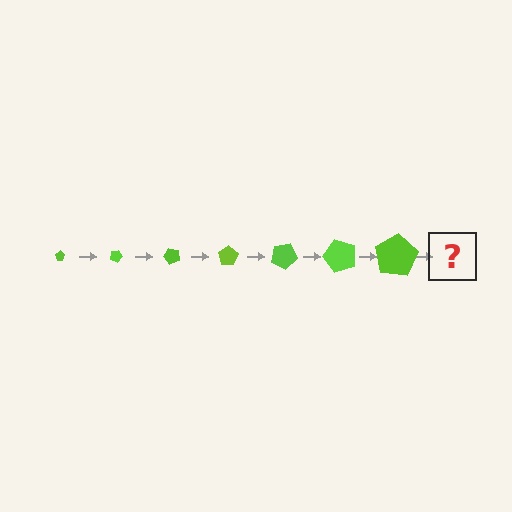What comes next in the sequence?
The next element should be a pentagon, larger than the previous one and rotated 175 degrees from the start.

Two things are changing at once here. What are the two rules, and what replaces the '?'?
The two rules are that the pentagon grows larger each step and it rotates 25 degrees each step. The '?' should be a pentagon, larger than the previous one and rotated 175 degrees from the start.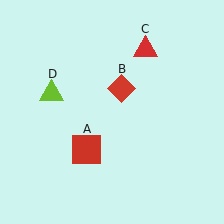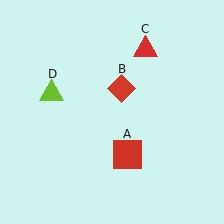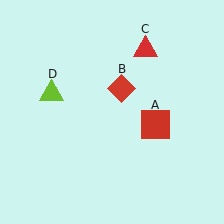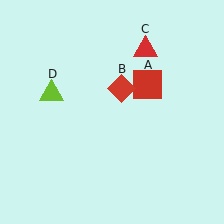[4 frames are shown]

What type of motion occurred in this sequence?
The red square (object A) rotated counterclockwise around the center of the scene.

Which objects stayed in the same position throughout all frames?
Red diamond (object B) and red triangle (object C) and lime triangle (object D) remained stationary.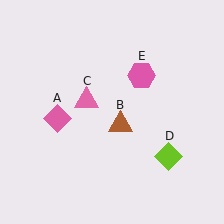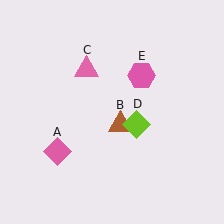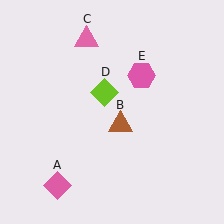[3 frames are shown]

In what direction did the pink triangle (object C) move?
The pink triangle (object C) moved up.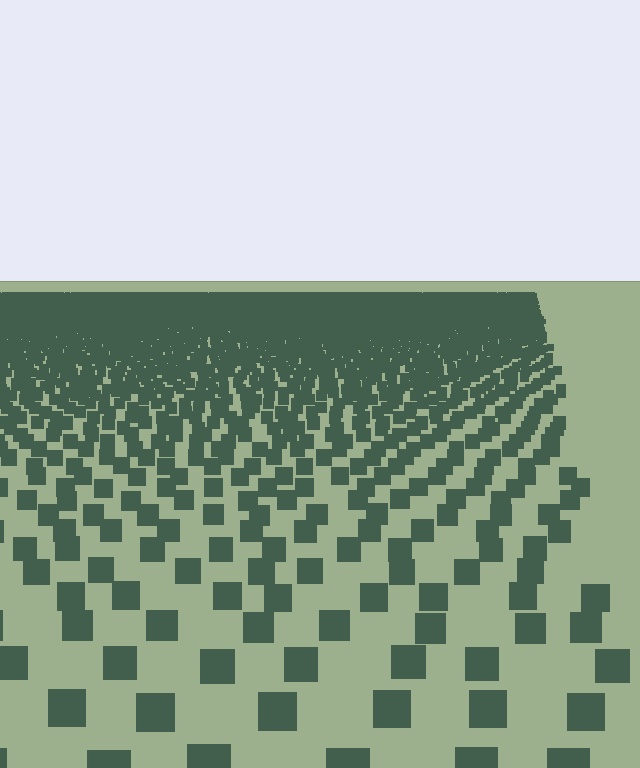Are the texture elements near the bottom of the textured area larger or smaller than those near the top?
Larger. Near the bottom, elements are closer to the viewer and appear at a bigger on-screen size.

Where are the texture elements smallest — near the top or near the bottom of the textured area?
Near the top.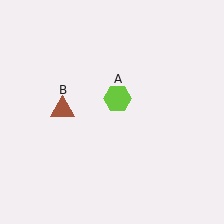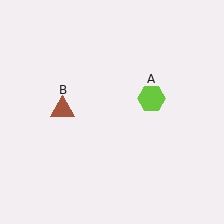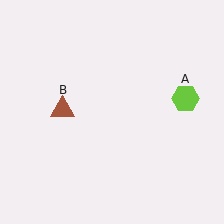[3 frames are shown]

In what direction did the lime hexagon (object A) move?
The lime hexagon (object A) moved right.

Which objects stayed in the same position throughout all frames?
Brown triangle (object B) remained stationary.